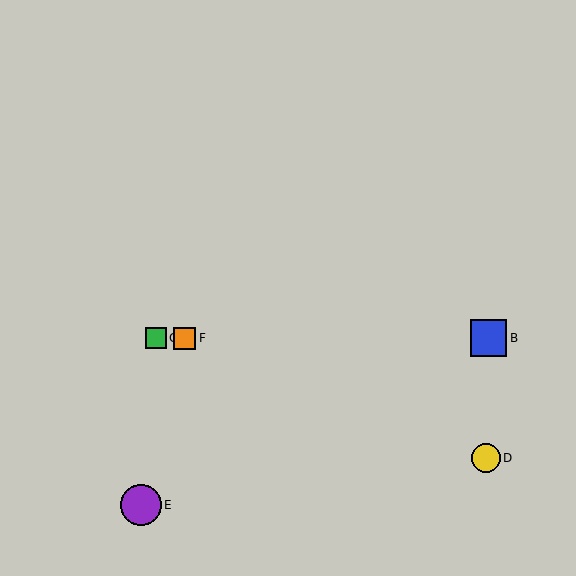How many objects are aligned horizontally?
4 objects (A, B, C, F) are aligned horizontally.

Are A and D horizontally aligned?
No, A is at y≈338 and D is at y≈458.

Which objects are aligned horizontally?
Objects A, B, C, F are aligned horizontally.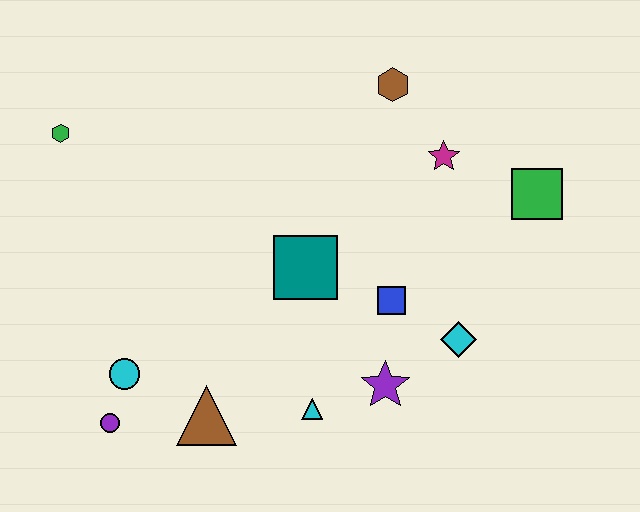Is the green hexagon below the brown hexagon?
Yes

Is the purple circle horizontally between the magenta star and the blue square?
No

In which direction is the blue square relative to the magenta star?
The blue square is below the magenta star.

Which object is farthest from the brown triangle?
The green square is farthest from the brown triangle.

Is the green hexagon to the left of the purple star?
Yes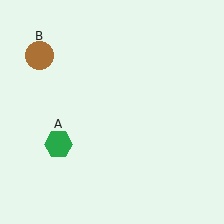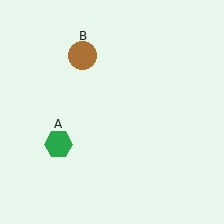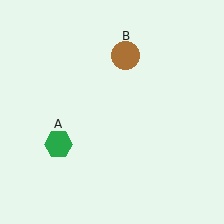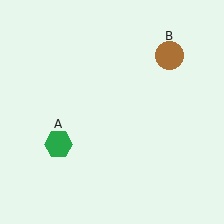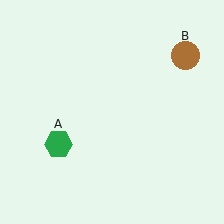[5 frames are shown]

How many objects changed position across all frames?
1 object changed position: brown circle (object B).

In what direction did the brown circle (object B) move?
The brown circle (object B) moved right.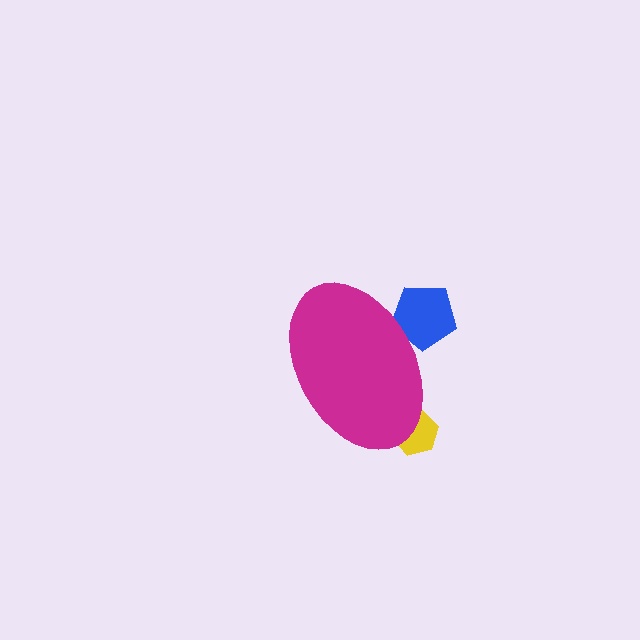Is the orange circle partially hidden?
Yes, the orange circle is partially hidden behind the magenta ellipse.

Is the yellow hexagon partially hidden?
Yes, the yellow hexagon is partially hidden behind the magenta ellipse.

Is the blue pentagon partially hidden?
Yes, the blue pentagon is partially hidden behind the magenta ellipse.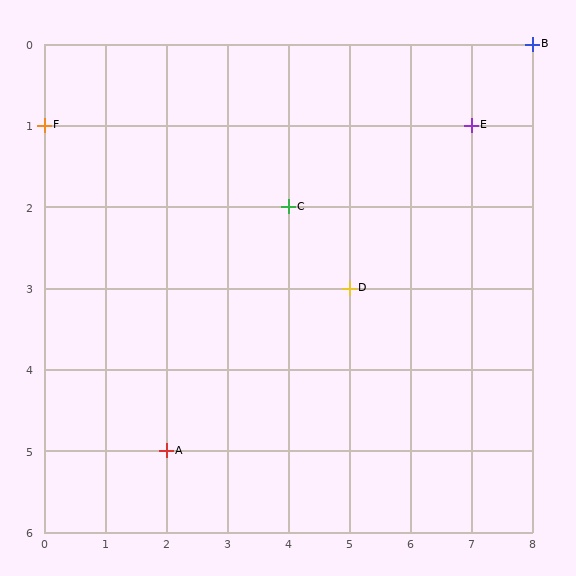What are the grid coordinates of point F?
Point F is at grid coordinates (0, 1).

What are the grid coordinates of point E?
Point E is at grid coordinates (7, 1).